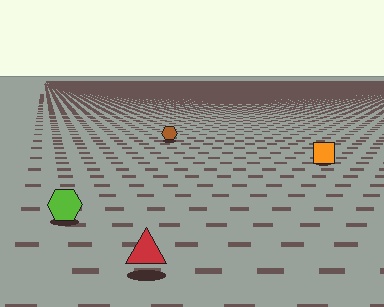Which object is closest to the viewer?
The red triangle is closest. The texture marks near it are larger and more spread out.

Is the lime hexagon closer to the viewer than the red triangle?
No. The red triangle is closer — you can tell from the texture gradient: the ground texture is coarser near it.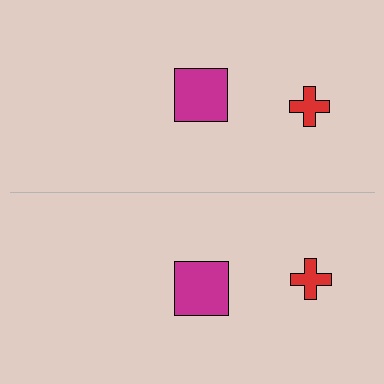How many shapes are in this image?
There are 4 shapes in this image.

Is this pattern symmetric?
Yes, this pattern has bilateral (reflection) symmetry.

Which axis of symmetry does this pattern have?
The pattern has a horizontal axis of symmetry running through the center of the image.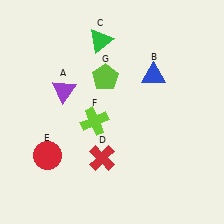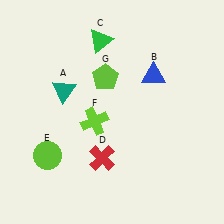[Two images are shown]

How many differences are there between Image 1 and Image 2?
There are 2 differences between the two images.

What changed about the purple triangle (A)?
In Image 1, A is purple. In Image 2, it changed to teal.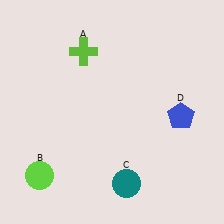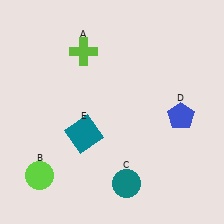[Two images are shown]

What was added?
A teal square (E) was added in Image 2.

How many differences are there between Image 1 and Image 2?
There is 1 difference between the two images.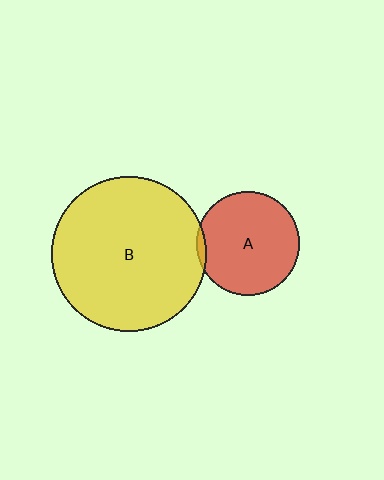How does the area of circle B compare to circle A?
Approximately 2.2 times.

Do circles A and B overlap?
Yes.